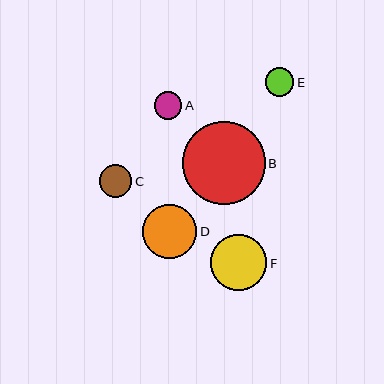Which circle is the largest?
Circle B is the largest with a size of approximately 83 pixels.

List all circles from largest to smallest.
From largest to smallest: B, F, D, C, E, A.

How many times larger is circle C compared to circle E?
Circle C is approximately 1.1 times the size of circle E.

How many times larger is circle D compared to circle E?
Circle D is approximately 1.9 times the size of circle E.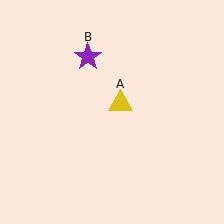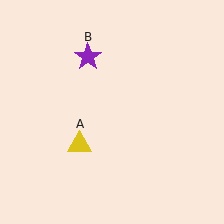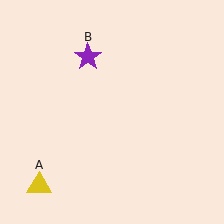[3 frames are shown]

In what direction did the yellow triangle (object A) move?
The yellow triangle (object A) moved down and to the left.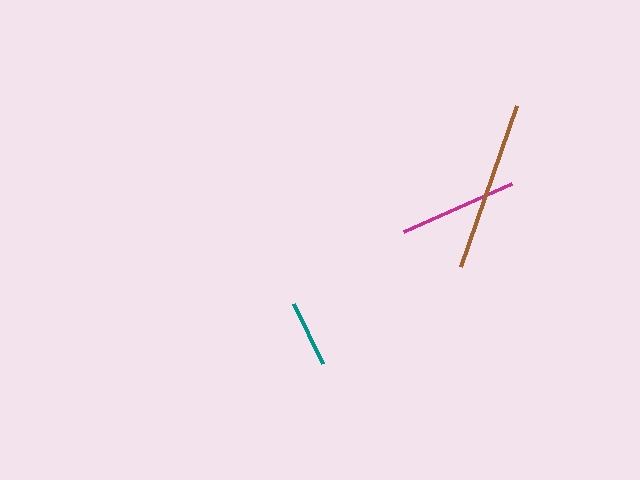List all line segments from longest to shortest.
From longest to shortest: brown, magenta, teal.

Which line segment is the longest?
The brown line is the longest at approximately 170 pixels.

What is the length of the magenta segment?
The magenta segment is approximately 118 pixels long.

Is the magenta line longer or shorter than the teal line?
The magenta line is longer than the teal line.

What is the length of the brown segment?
The brown segment is approximately 170 pixels long.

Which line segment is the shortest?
The teal line is the shortest at approximately 67 pixels.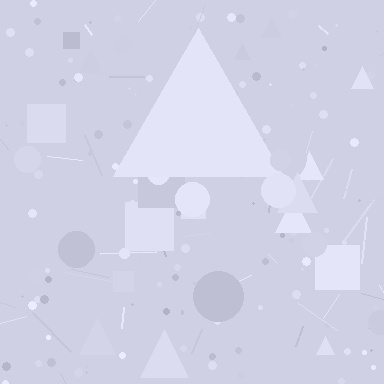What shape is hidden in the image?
A triangle is hidden in the image.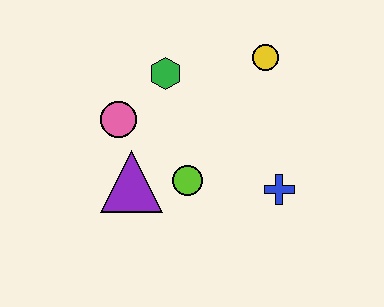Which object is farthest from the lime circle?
The yellow circle is farthest from the lime circle.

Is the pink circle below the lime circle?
No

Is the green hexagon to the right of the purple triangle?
Yes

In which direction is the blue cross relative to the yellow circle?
The blue cross is below the yellow circle.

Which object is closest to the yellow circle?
The green hexagon is closest to the yellow circle.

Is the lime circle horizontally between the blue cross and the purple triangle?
Yes